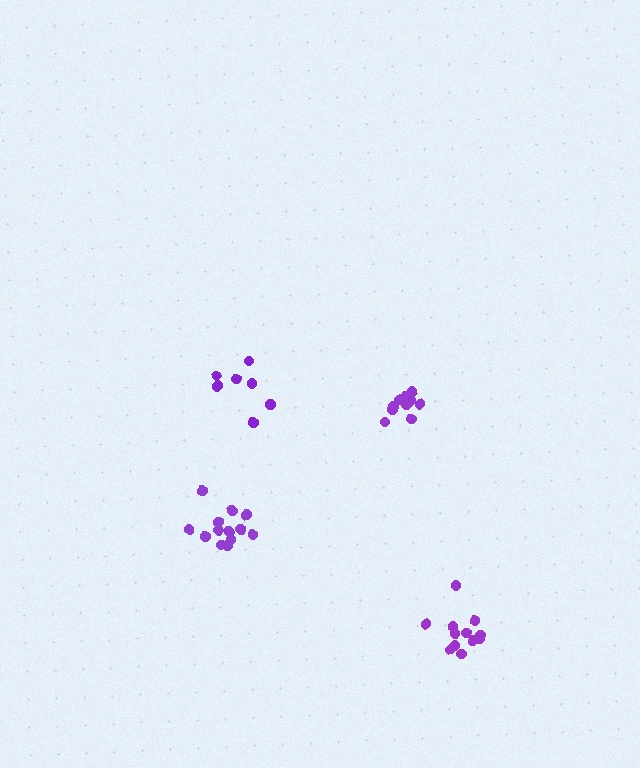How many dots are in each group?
Group 1: 13 dots, Group 2: 7 dots, Group 3: 10 dots, Group 4: 12 dots (42 total).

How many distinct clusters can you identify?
There are 4 distinct clusters.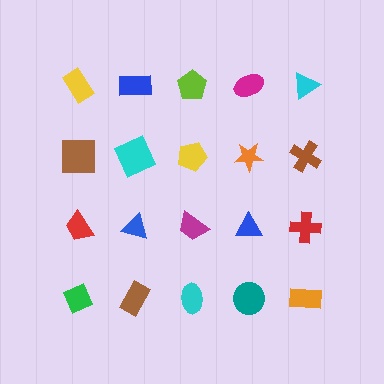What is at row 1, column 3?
A lime pentagon.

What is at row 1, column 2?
A blue rectangle.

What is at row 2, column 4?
An orange star.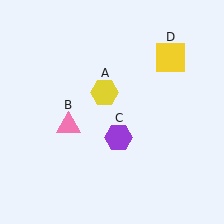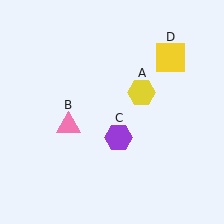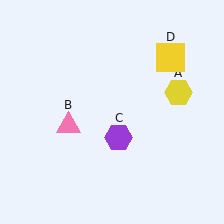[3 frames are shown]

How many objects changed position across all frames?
1 object changed position: yellow hexagon (object A).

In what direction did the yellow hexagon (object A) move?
The yellow hexagon (object A) moved right.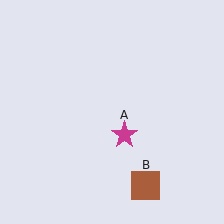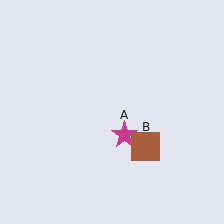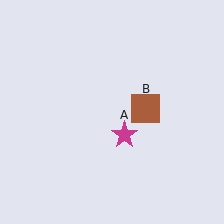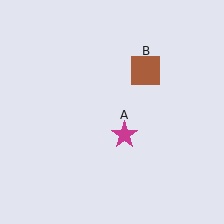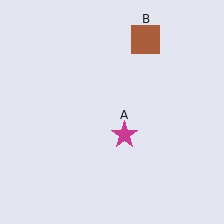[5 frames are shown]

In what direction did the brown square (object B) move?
The brown square (object B) moved up.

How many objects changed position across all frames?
1 object changed position: brown square (object B).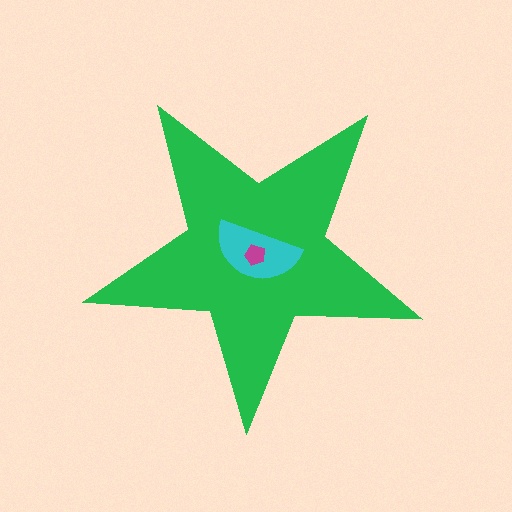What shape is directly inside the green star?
The cyan semicircle.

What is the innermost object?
The magenta pentagon.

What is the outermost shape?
The green star.